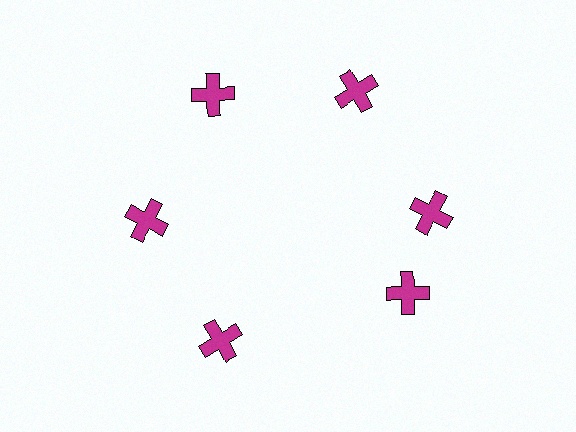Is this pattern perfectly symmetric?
No. The 6 magenta crosses are arranged in a ring, but one element near the 5 o'clock position is rotated out of alignment along the ring, breaking the 6-fold rotational symmetry.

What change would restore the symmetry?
The symmetry would be restored by rotating it back into even spacing with its neighbors so that all 6 crosses sit at equal angles and equal distance from the center.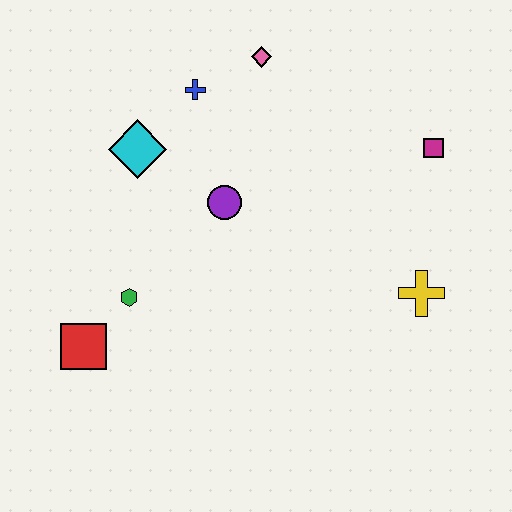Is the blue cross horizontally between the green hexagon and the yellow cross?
Yes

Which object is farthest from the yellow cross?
The red square is farthest from the yellow cross.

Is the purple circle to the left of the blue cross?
No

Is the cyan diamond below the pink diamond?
Yes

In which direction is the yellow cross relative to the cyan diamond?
The yellow cross is to the right of the cyan diamond.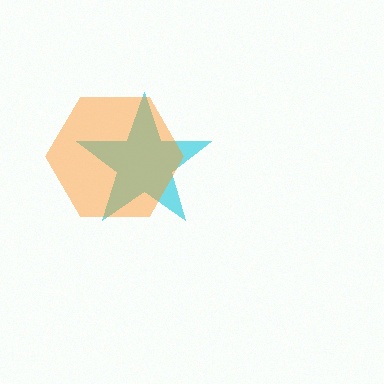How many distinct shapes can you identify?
There are 2 distinct shapes: a cyan star, an orange hexagon.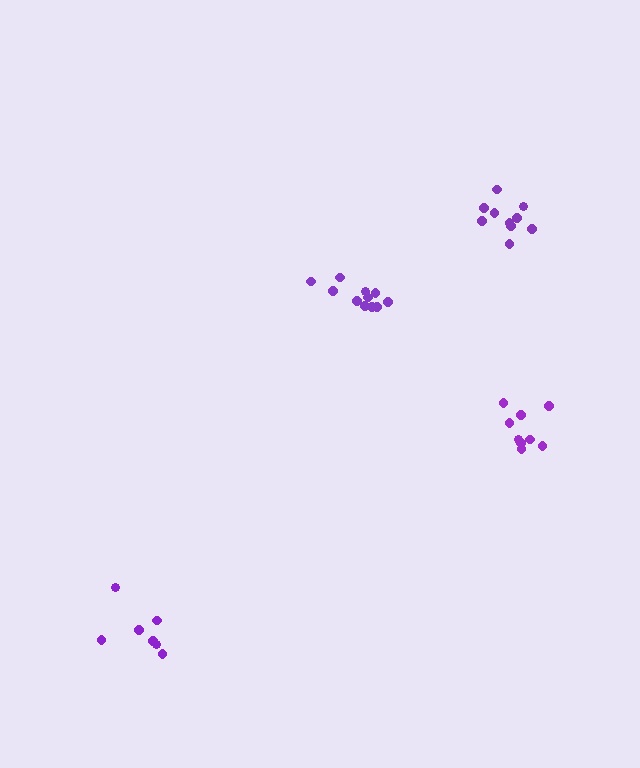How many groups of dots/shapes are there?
There are 4 groups.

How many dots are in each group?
Group 1: 10 dots, Group 2: 7 dots, Group 3: 9 dots, Group 4: 11 dots (37 total).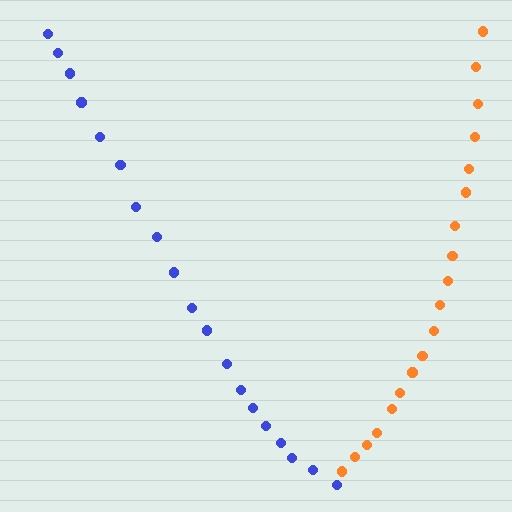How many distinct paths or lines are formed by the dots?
There are 2 distinct paths.